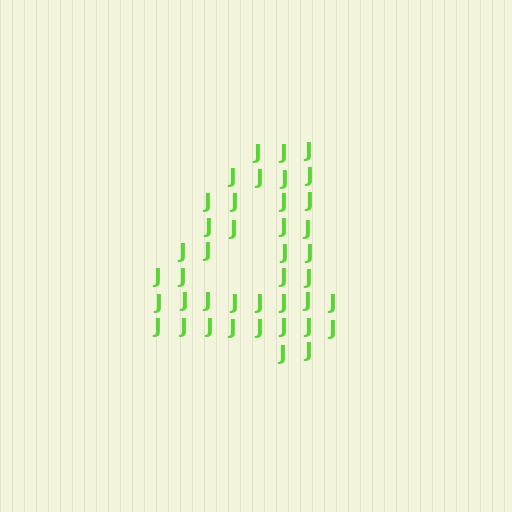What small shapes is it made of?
It is made of small letter J's.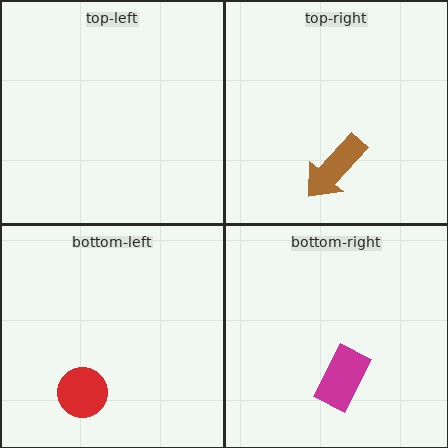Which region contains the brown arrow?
The top-right region.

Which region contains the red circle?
The bottom-left region.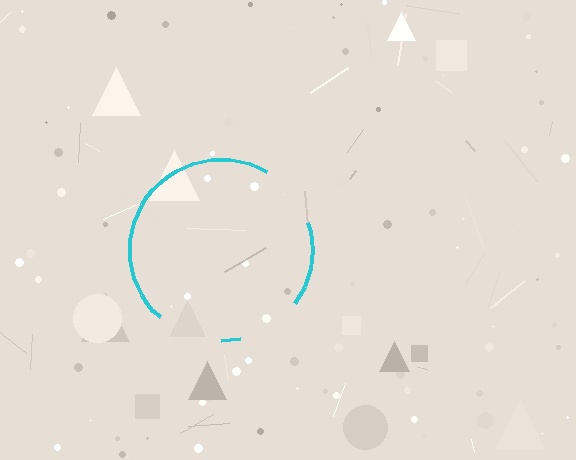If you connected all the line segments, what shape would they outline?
They would outline a circle.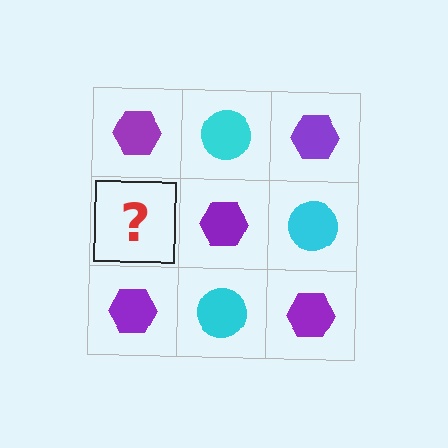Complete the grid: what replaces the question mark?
The question mark should be replaced with a cyan circle.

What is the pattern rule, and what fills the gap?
The rule is that it alternates purple hexagon and cyan circle in a checkerboard pattern. The gap should be filled with a cyan circle.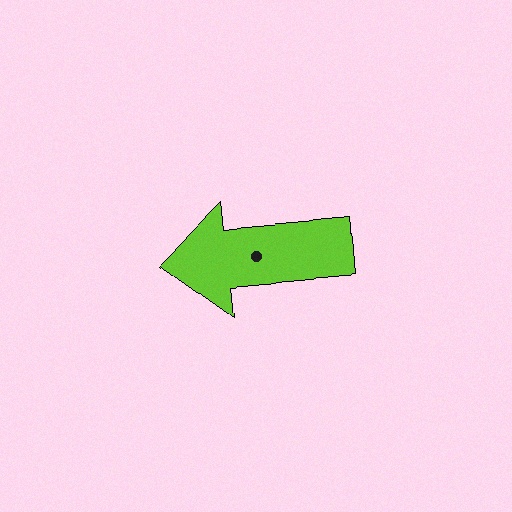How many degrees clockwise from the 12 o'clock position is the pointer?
Approximately 265 degrees.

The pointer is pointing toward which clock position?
Roughly 9 o'clock.